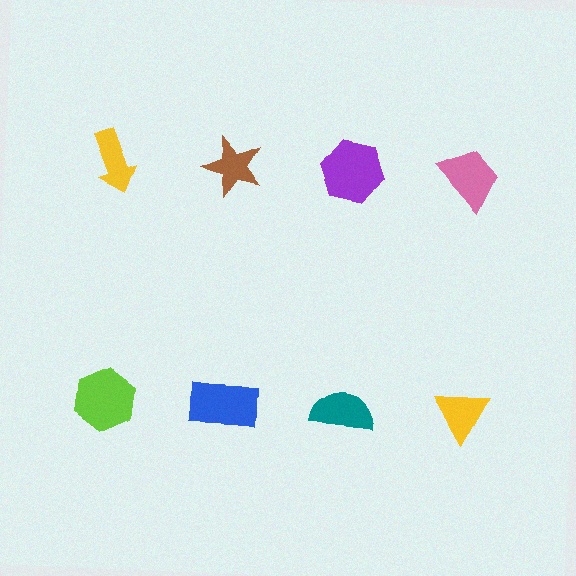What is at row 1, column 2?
A brown star.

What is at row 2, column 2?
A blue rectangle.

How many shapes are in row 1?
4 shapes.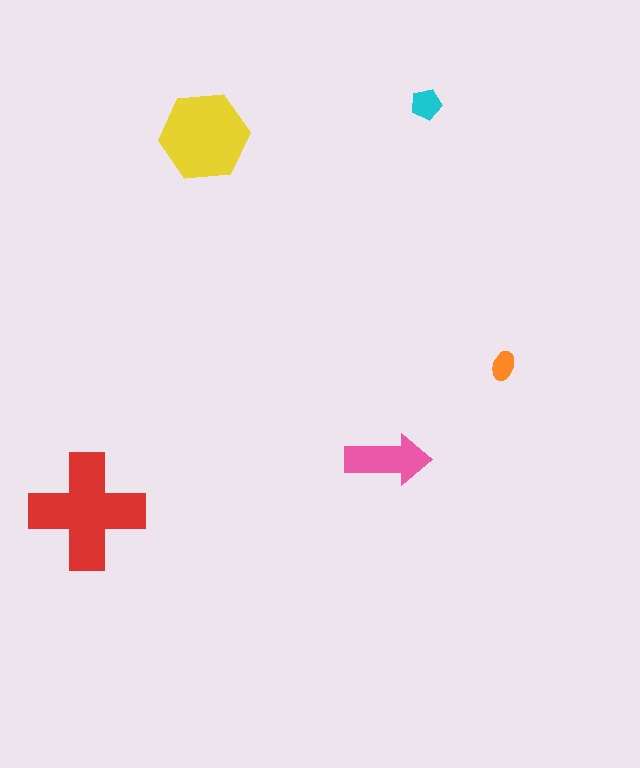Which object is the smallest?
The orange ellipse.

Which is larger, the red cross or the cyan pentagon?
The red cross.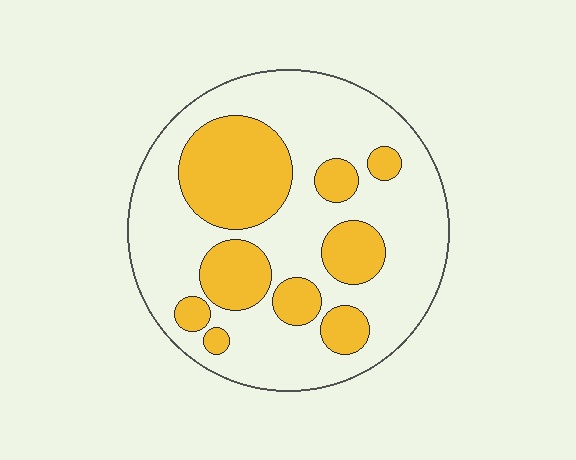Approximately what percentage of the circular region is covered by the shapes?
Approximately 30%.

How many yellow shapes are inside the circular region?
9.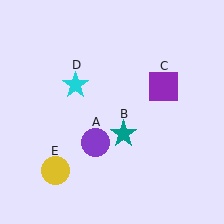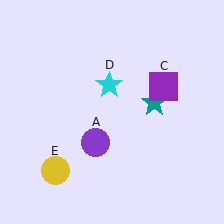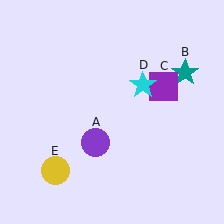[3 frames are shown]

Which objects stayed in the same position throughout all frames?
Purple circle (object A) and purple square (object C) and yellow circle (object E) remained stationary.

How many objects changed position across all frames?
2 objects changed position: teal star (object B), cyan star (object D).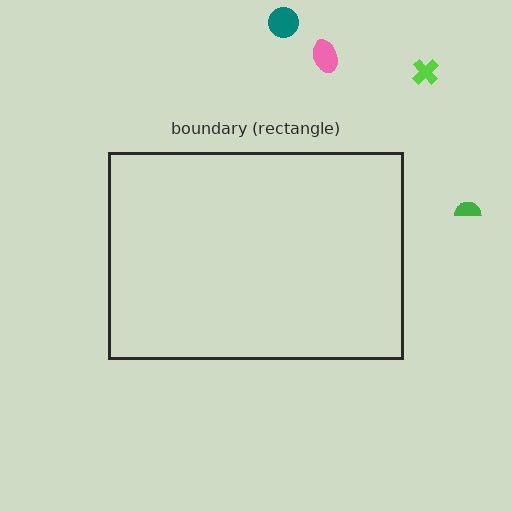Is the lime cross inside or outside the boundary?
Outside.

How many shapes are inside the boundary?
0 inside, 4 outside.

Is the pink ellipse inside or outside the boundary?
Outside.